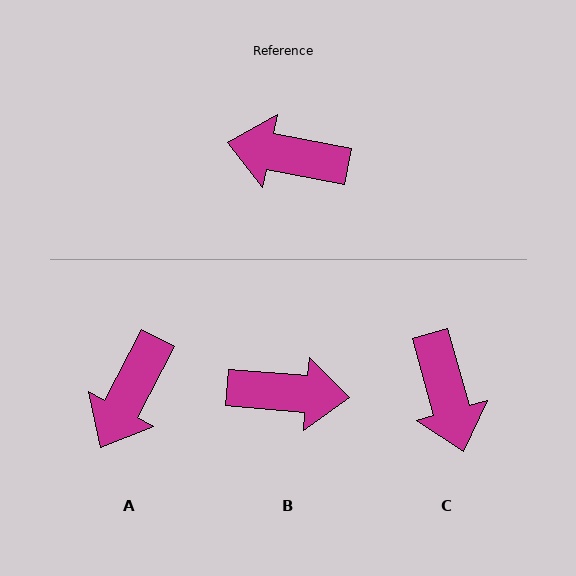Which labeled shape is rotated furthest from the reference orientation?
B, about 173 degrees away.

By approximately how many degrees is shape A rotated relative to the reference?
Approximately 74 degrees counter-clockwise.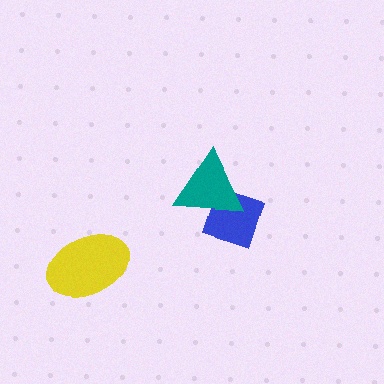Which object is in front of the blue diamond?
The teal triangle is in front of the blue diamond.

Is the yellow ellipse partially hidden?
No, no other shape covers it.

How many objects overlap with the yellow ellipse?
0 objects overlap with the yellow ellipse.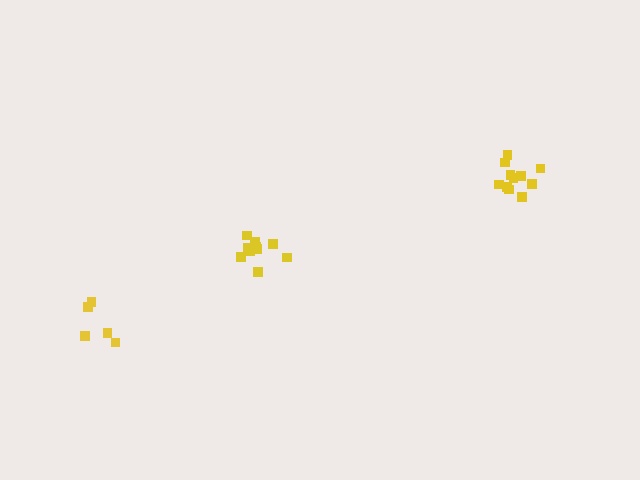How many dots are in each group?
Group 1: 11 dots, Group 2: 5 dots, Group 3: 10 dots (26 total).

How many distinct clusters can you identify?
There are 3 distinct clusters.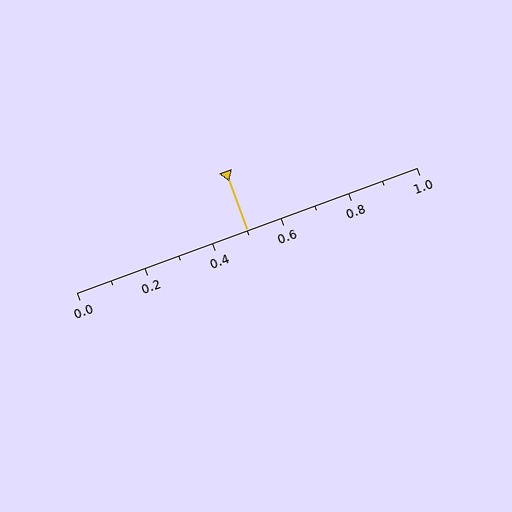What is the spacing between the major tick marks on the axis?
The major ticks are spaced 0.2 apart.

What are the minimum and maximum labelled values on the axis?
The axis runs from 0.0 to 1.0.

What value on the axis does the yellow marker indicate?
The marker indicates approximately 0.5.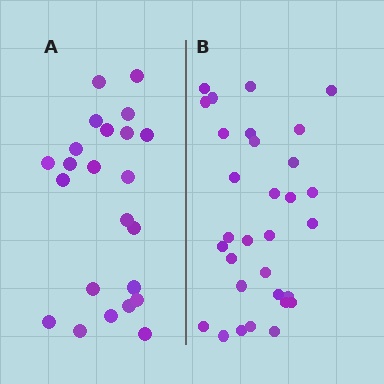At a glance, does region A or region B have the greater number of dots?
Region B (the right region) has more dots.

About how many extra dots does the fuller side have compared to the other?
Region B has roughly 8 or so more dots than region A.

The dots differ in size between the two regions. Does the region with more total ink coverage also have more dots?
No. Region A has more total ink coverage because its dots are larger, but region B actually contains more individual dots. Total area can be misleading — the number of items is what matters here.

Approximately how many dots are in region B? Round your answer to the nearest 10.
About 30 dots. (The exact count is 31, which rounds to 30.)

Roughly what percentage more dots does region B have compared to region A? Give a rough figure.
About 35% more.